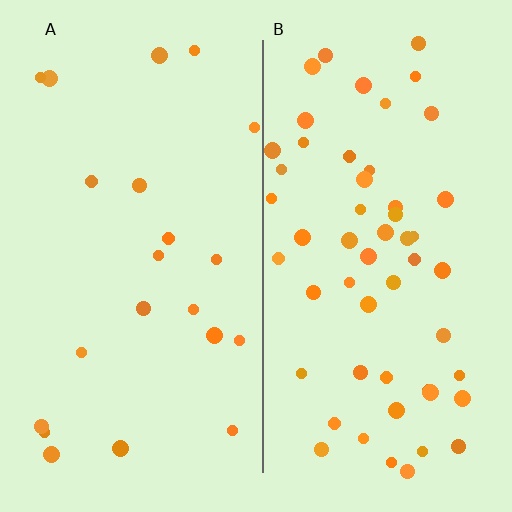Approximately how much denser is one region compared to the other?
Approximately 2.6× — region B over region A.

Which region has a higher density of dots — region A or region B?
B (the right).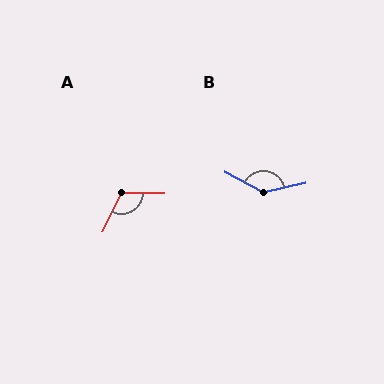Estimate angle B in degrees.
Approximately 139 degrees.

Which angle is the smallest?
A, at approximately 116 degrees.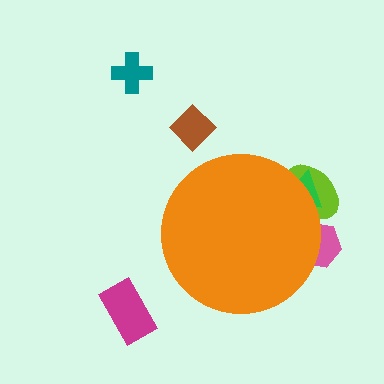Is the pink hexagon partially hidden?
Yes, the pink hexagon is partially hidden behind the orange circle.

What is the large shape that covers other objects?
An orange circle.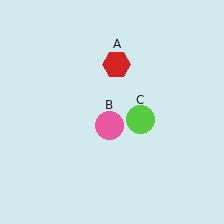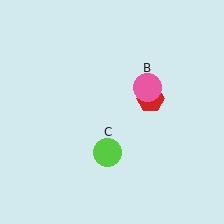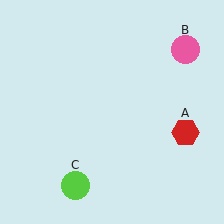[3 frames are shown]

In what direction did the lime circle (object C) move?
The lime circle (object C) moved down and to the left.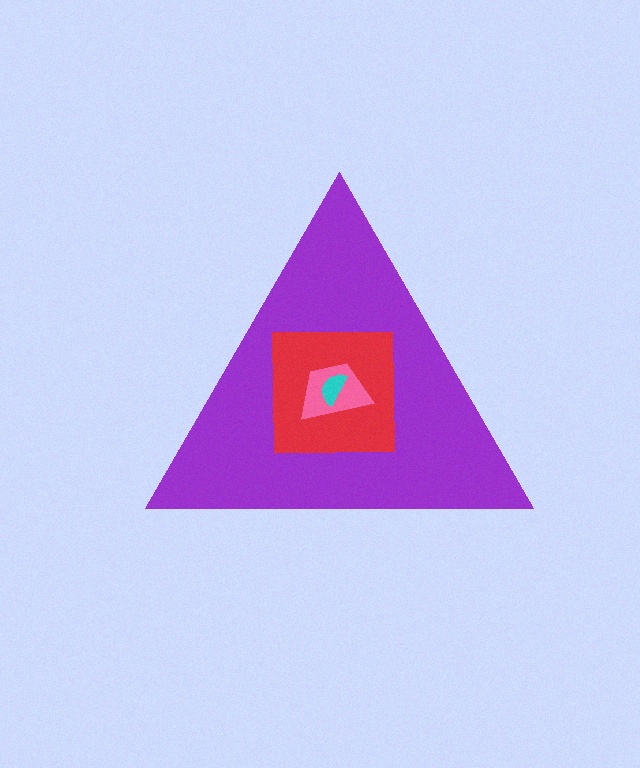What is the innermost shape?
The cyan semicircle.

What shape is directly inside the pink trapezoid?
The cyan semicircle.